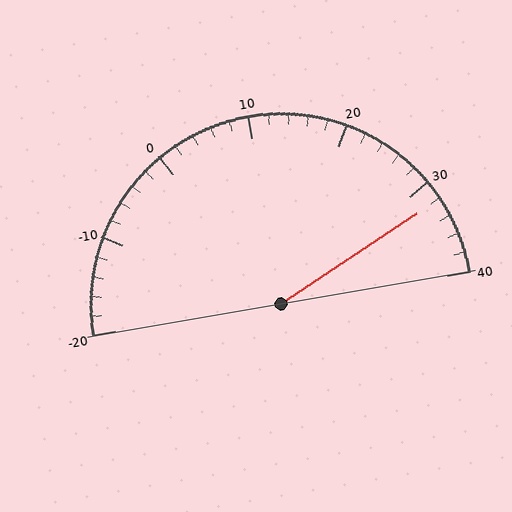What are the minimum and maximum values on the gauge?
The gauge ranges from -20 to 40.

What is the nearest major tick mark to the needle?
The nearest major tick mark is 30.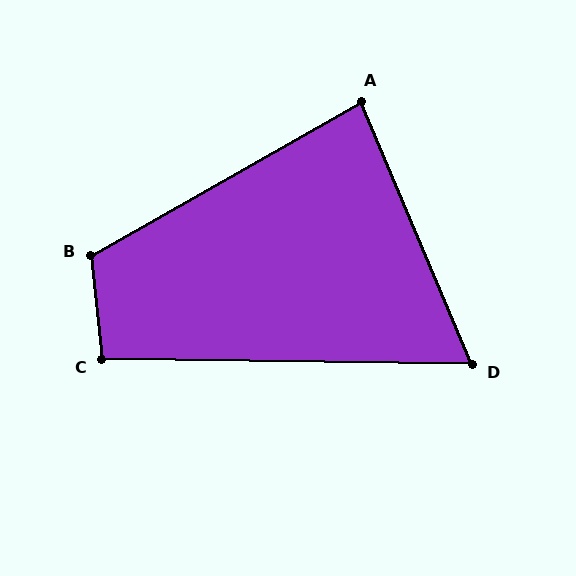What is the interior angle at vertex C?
Approximately 97 degrees (obtuse).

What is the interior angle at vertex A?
Approximately 83 degrees (acute).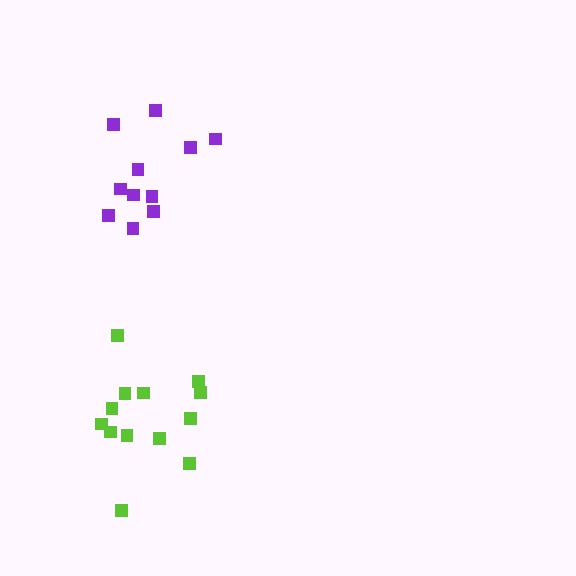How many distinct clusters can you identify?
There are 2 distinct clusters.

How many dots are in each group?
Group 1: 13 dots, Group 2: 11 dots (24 total).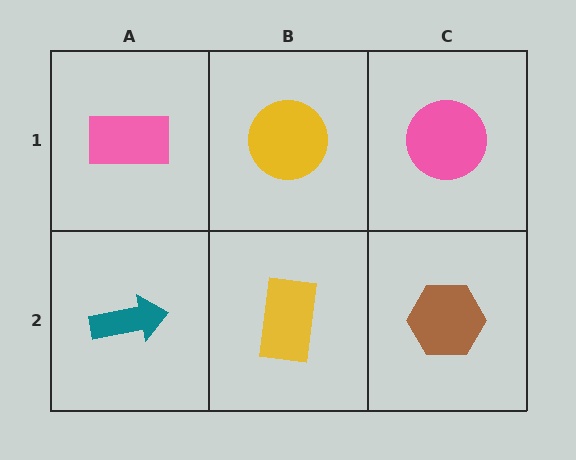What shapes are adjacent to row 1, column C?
A brown hexagon (row 2, column C), a yellow circle (row 1, column B).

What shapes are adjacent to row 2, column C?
A pink circle (row 1, column C), a yellow rectangle (row 2, column B).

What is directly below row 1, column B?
A yellow rectangle.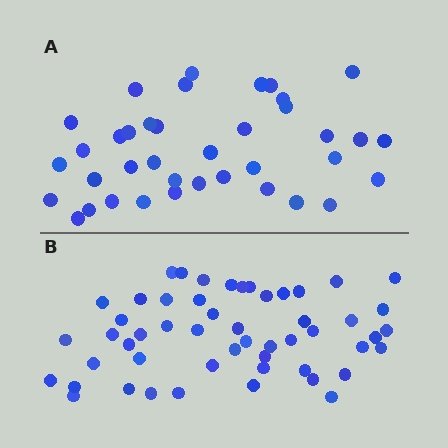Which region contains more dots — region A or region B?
Region B (the bottom region) has more dots.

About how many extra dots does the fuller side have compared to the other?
Region B has approximately 15 more dots than region A.